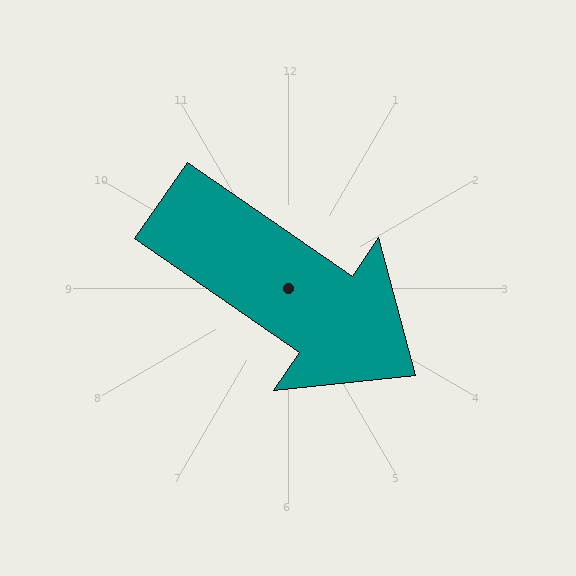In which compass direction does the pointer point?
Southeast.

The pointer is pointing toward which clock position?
Roughly 4 o'clock.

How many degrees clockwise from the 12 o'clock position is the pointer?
Approximately 125 degrees.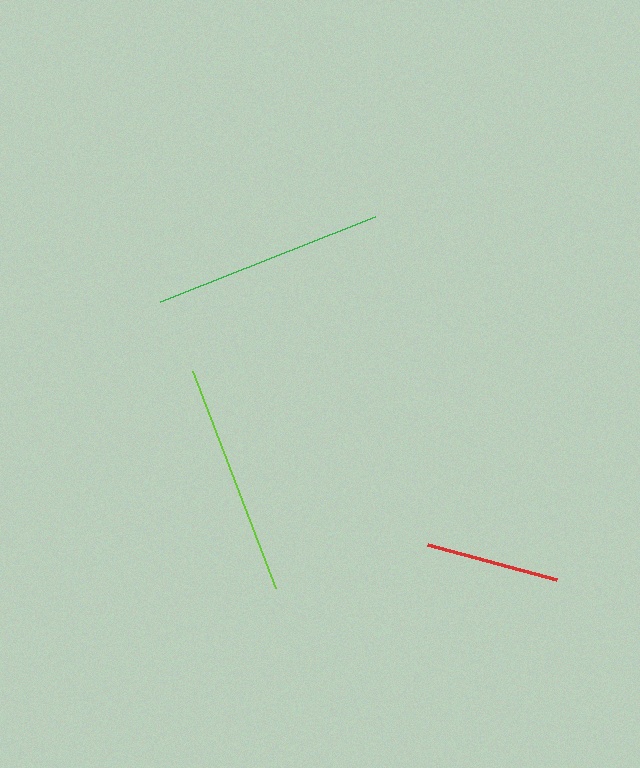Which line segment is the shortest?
The red line is the shortest at approximately 134 pixels.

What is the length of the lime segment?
The lime segment is approximately 233 pixels long.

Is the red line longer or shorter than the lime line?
The lime line is longer than the red line.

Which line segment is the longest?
The lime line is the longest at approximately 233 pixels.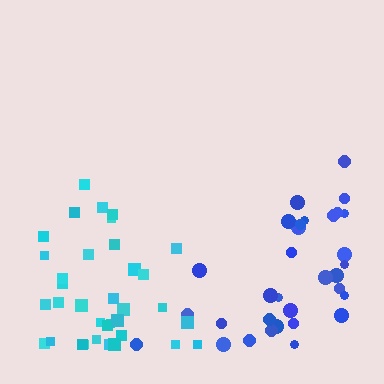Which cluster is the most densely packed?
Cyan.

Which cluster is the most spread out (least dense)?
Blue.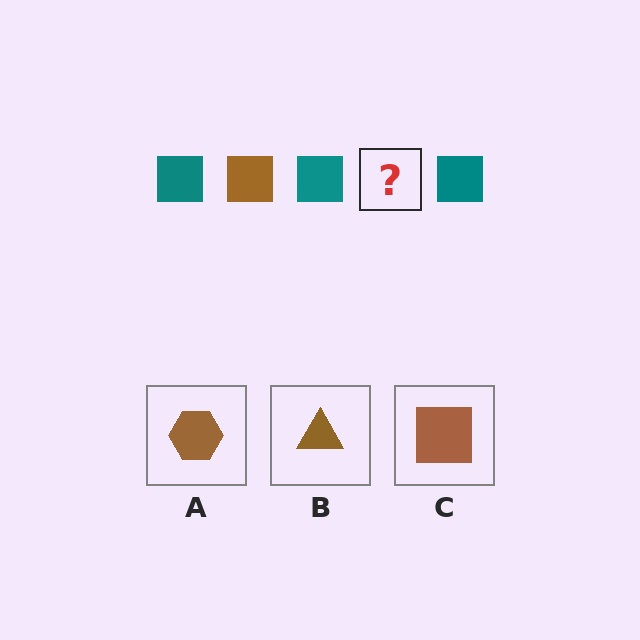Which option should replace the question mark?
Option C.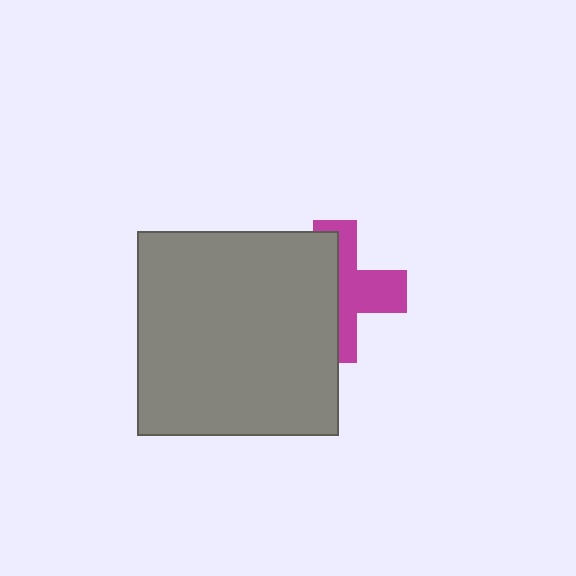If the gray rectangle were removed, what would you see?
You would see the complete magenta cross.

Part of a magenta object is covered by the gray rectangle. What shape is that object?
It is a cross.